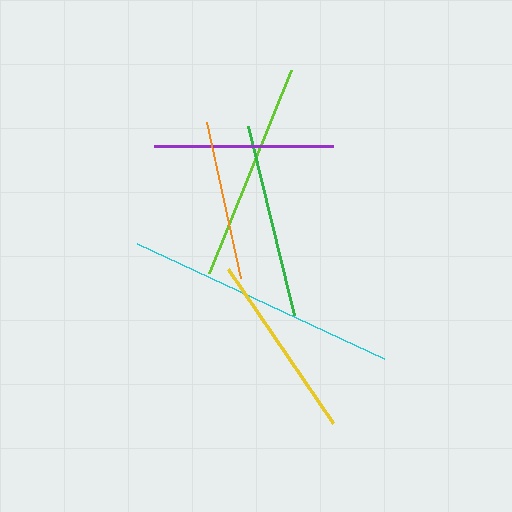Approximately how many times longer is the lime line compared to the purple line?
The lime line is approximately 1.2 times the length of the purple line.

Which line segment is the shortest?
The orange line is the shortest at approximately 160 pixels.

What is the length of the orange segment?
The orange segment is approximately 160 pixels long.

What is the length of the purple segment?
The purple segment is approximately 180 pixels long.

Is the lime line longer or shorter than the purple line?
The lime line is longer than the purple line.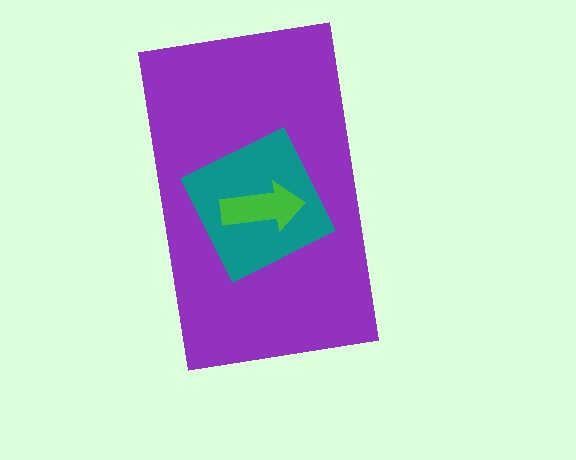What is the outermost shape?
The purple rectangle.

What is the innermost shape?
The green arrow.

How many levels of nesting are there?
3.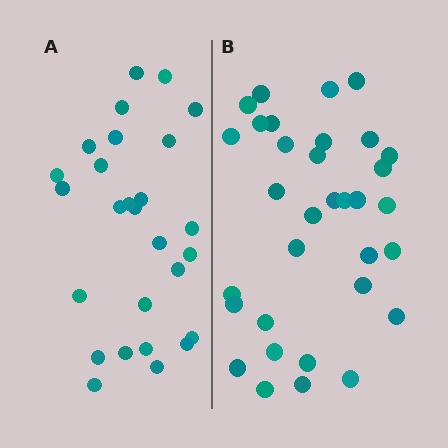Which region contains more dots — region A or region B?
Region B (the right region) has more dots.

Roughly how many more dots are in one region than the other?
Region B has about 6 more dots than region A.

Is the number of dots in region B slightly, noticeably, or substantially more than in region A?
Region B has only slightly more — the two regions are fairly close. The ratio is roughly 1.2 to 1.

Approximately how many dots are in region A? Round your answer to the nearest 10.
About 30 dots. (The exact count is 27, which rounds to 30.)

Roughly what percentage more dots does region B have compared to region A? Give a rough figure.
About 20% more.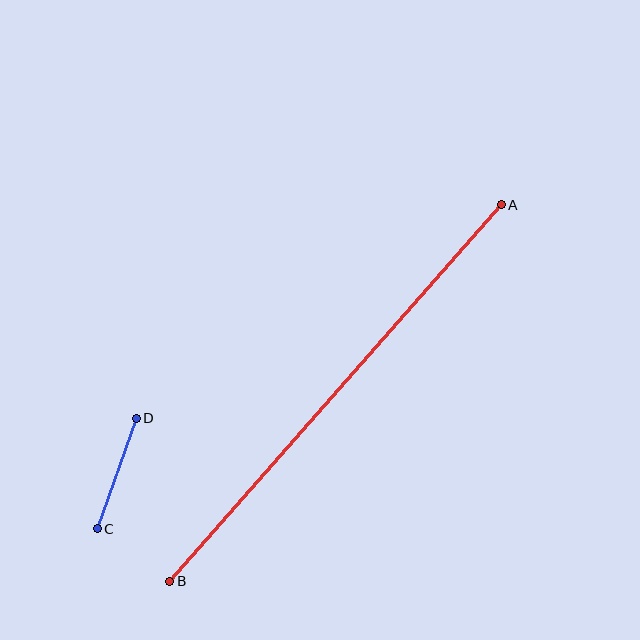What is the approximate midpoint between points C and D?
The midpoint is at approximately (117, 473) pixels.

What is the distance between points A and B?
The distance is approximately 501 pixels.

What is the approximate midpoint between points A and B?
The midpoint is at approximately (336, 393) pixels.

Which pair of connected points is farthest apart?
Points A and B are farthest apart.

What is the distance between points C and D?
The distance is approximately 117 pixels.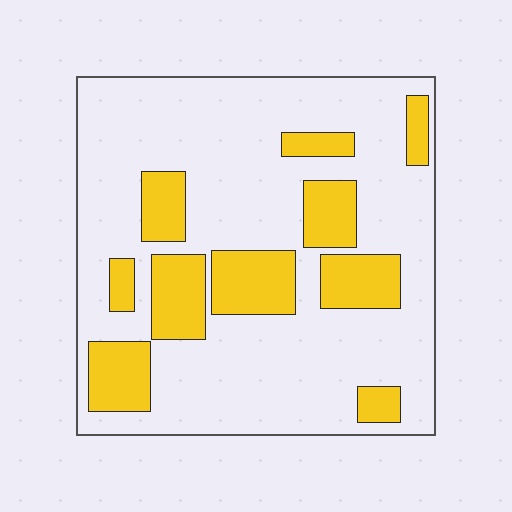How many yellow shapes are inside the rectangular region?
10.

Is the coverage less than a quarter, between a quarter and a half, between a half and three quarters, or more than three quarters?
Between a quarter and a half.